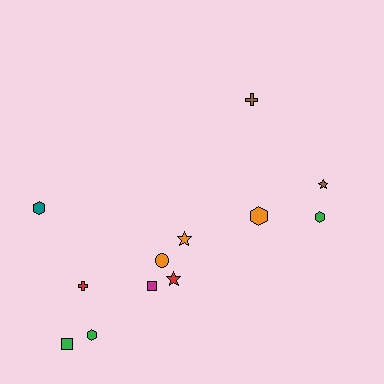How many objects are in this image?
There are 12 objects.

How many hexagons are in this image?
There are 4 hexagons.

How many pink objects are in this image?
There are no pink objects.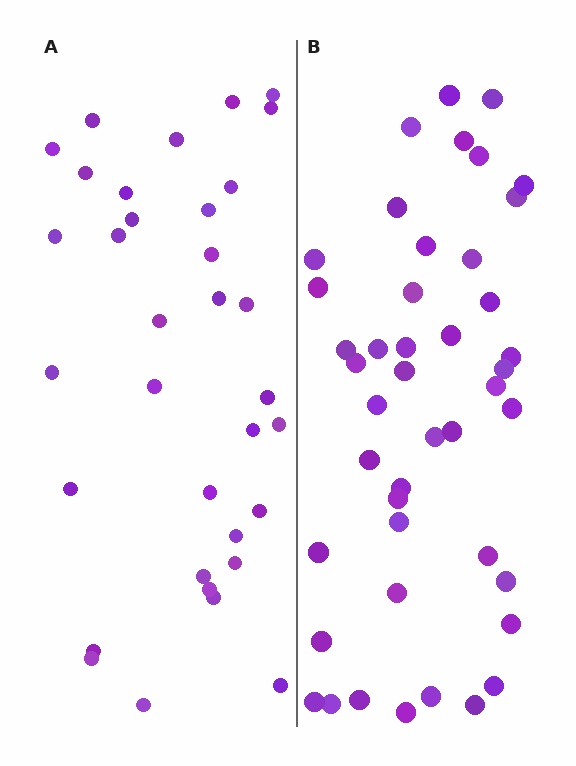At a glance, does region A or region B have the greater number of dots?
Region B (the right region) has more dots.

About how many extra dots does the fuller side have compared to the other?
Region B has roughly 10 or so more dots than region A.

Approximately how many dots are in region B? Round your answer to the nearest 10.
About 40 dots. (The exact count is 44, which rounds to 40.)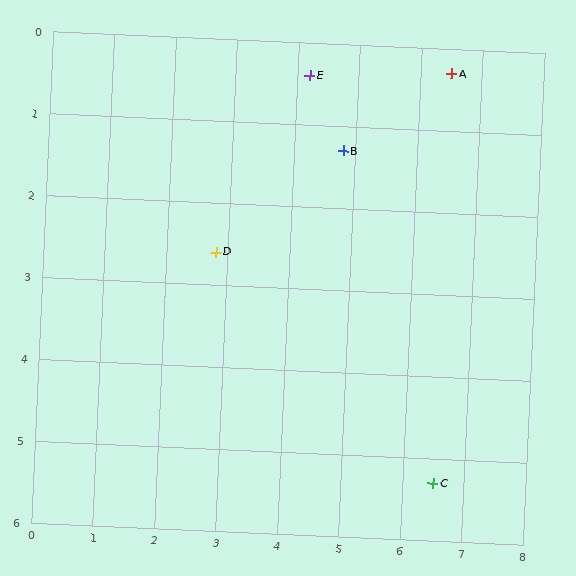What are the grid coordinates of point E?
Point E is at approximately (4.2, 0.4).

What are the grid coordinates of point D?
Point D is at approximately (2.8, 2.6).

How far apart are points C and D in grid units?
Points C and D are about 4.6 grid units apart.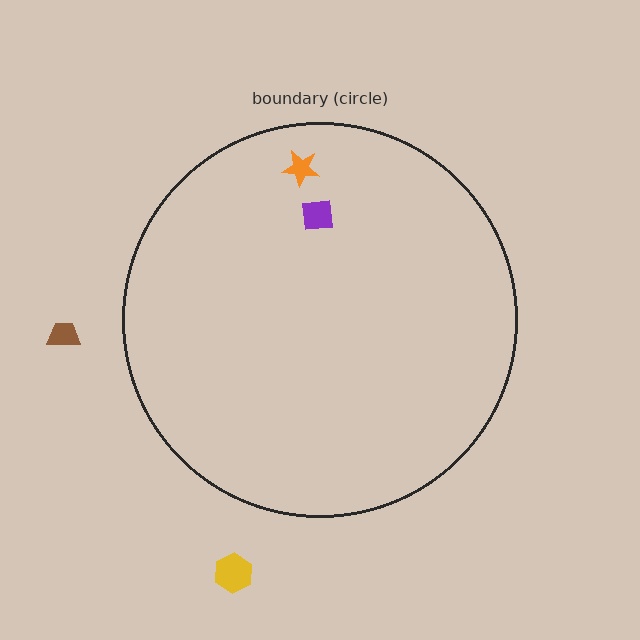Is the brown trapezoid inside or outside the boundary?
Outside.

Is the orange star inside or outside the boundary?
Inside.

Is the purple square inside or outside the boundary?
Inside.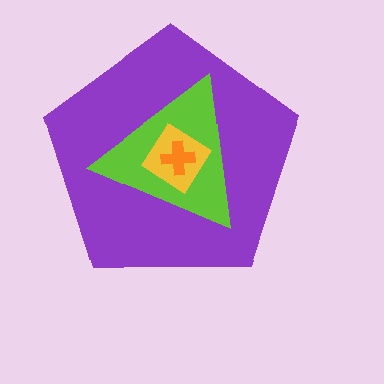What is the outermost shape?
The purple pentagon.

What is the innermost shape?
The orange cross.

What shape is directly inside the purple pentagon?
The lime triangle.